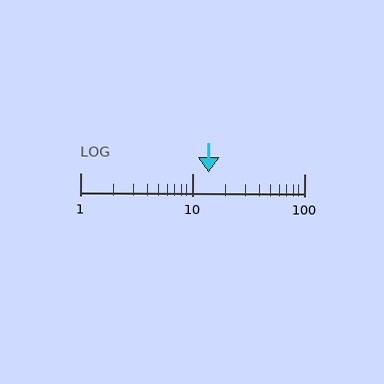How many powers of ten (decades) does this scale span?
The scale spans 2 decades, from 1 to 100.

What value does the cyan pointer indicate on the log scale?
The pointer indicates approximately 14.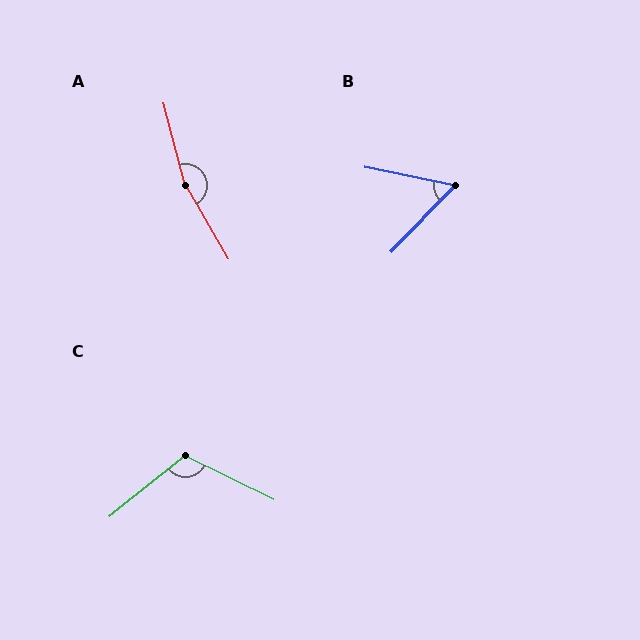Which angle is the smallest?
B, at approximately 58 degrees.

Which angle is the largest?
A, at approximately 164 degrees.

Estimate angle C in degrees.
Approximately 115 degrees.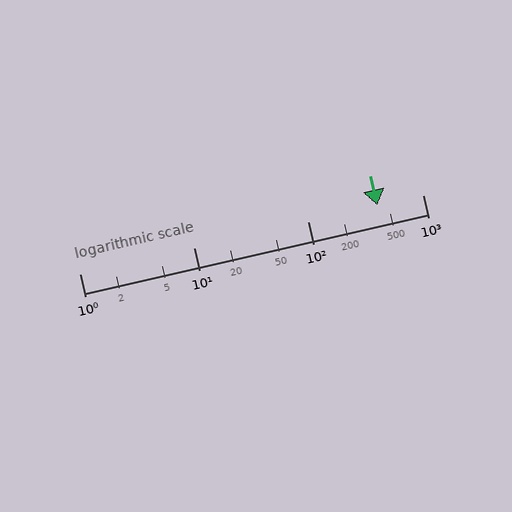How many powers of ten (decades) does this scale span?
The scale spans 3 decades, from 1 to 1000.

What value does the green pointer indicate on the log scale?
The pointer indicates approximately 400.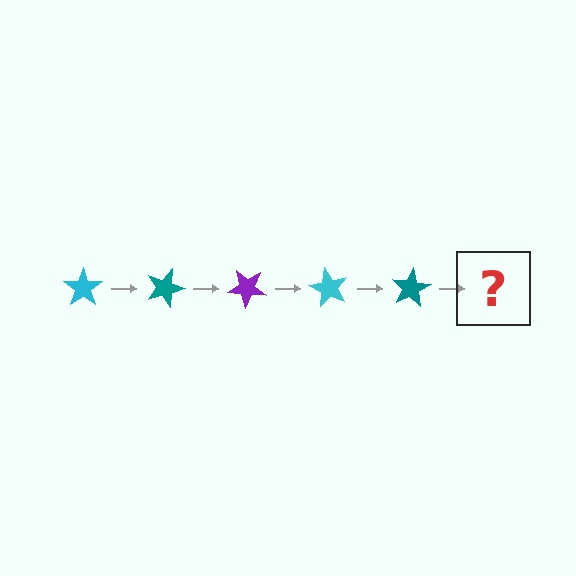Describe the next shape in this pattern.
It should be a purple star, rotated 100 degrees from the start.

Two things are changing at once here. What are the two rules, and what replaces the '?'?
The two rules are that it rotates 20 degrees each step and the color cycles through cyan, teal, and purple. The '?' should be a purple star, rotated 100 degrees from the start.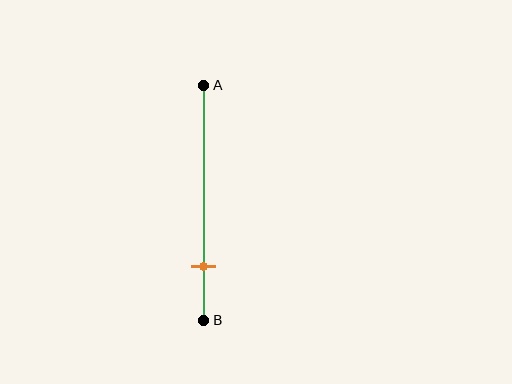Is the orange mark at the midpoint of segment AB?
No, the mark is at about 75% from A, not at the 50% midpoint.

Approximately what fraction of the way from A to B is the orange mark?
The orange mark is approximately 75% of the way from A to B.